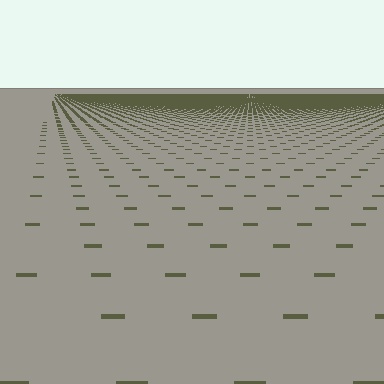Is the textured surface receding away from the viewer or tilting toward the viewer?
The surface is receding away from the viewer. Texture elements get smaller and denser toward the top.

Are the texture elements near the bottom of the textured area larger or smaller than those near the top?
Larger. Near the bottom, elements are closer to the viewer and appear at a bigger on-screen size.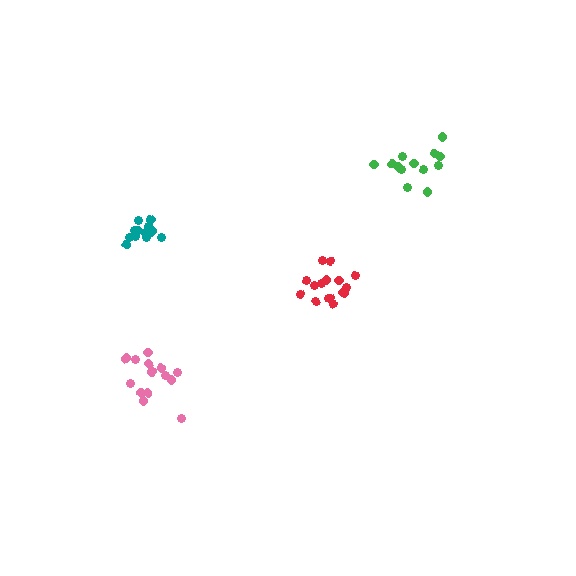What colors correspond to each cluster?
The clusters are colored: pink, teal, red, green.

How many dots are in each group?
Group 1: 15 dots, Group 2: 14 dots, Group 3: 16 dots, Group 4: 13 dots (58 total).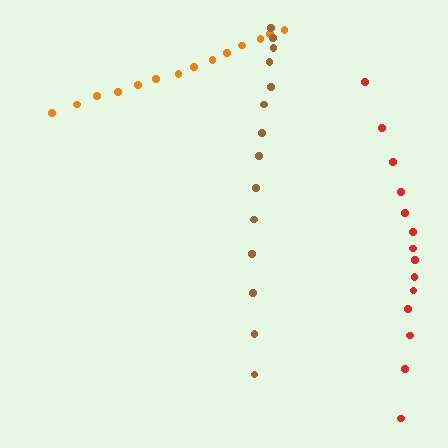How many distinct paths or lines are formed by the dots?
There are 3 distinct paths.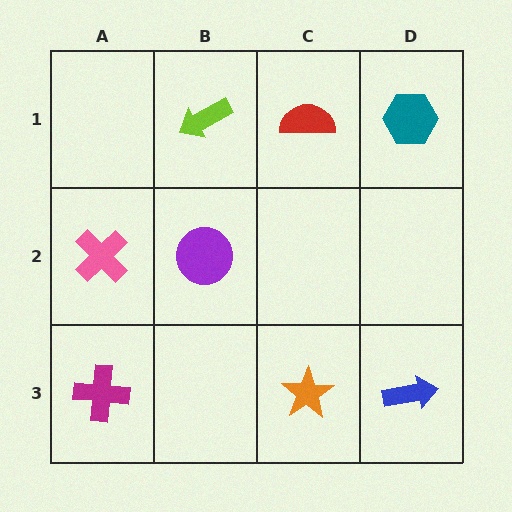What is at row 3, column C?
An orange star.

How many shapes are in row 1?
3 shapes.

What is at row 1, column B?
A lime arrow.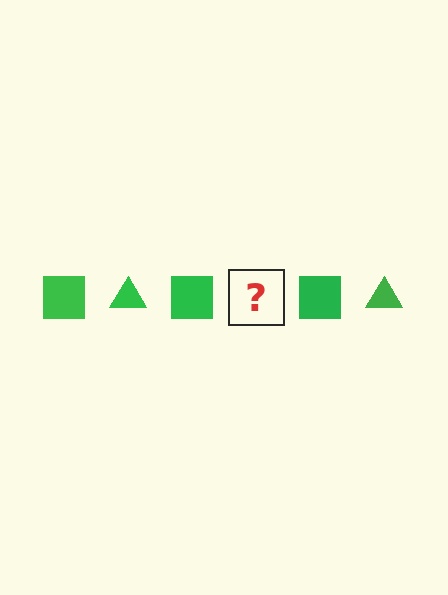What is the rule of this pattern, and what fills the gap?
The rule is that the pattern cycles through square, triangle shapes in green. The gap should be filled with a green triangle.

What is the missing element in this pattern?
The missing element is a green triangle.